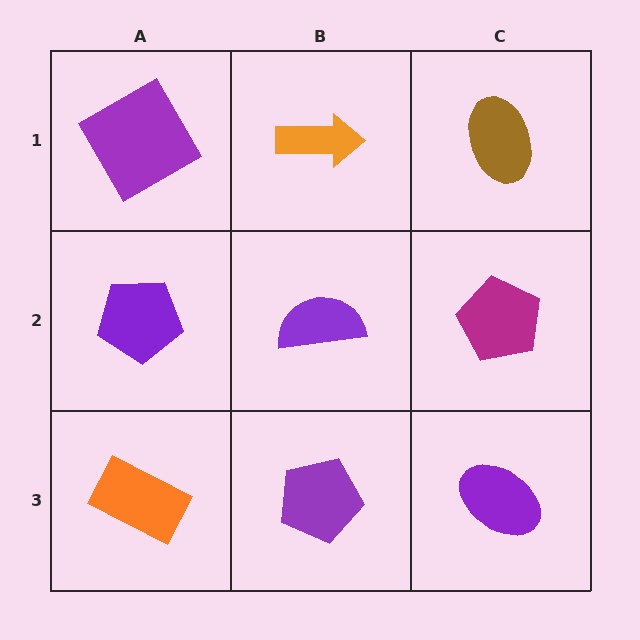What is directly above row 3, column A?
A purple pentagon.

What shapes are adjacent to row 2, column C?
A brown ellipse (row 1, column C), a purple ellipse (row 3, column C), a purple semicircle (row 2, column B).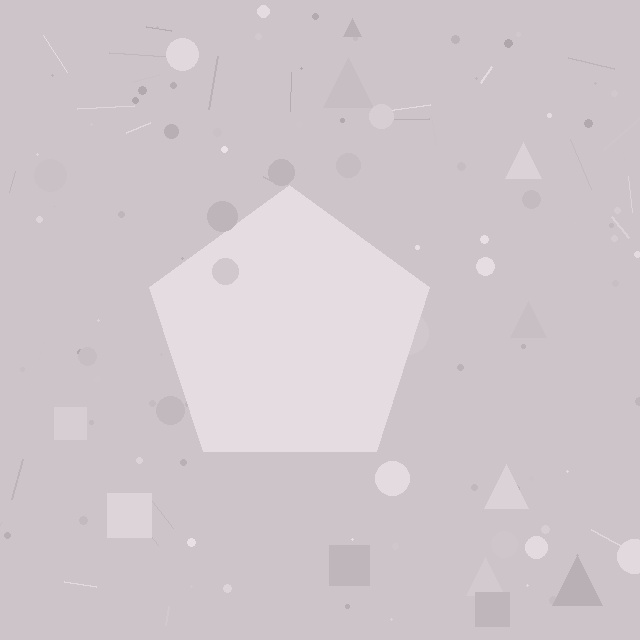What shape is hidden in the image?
A pentagon is hidden in the image.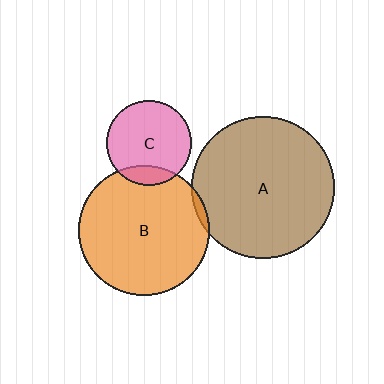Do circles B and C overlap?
Yes.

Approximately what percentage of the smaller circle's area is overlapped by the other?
Approximately 15%.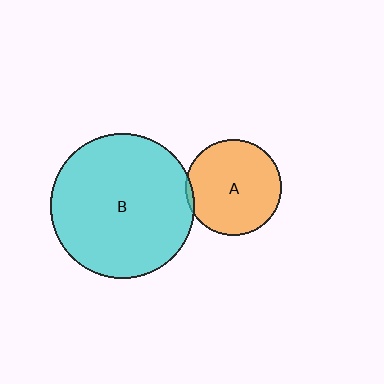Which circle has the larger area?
Circle B (cyan).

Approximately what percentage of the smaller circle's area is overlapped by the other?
Approximately 5%.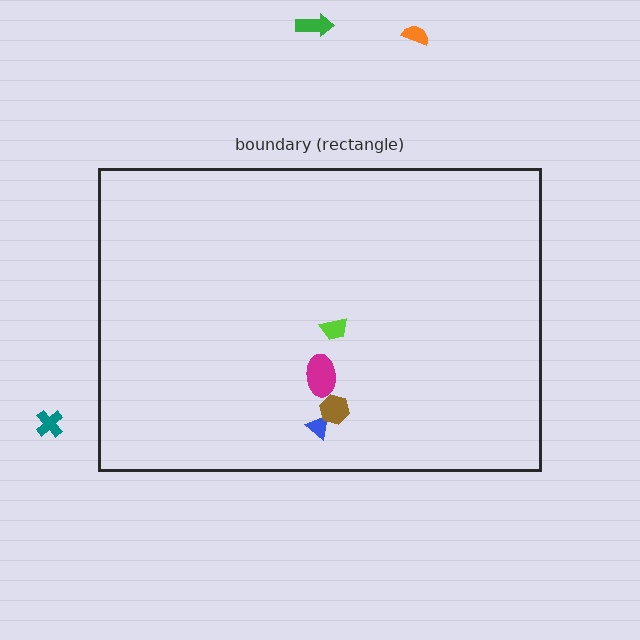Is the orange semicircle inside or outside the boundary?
Outside.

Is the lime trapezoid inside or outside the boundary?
Inside.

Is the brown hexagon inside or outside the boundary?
Inside.